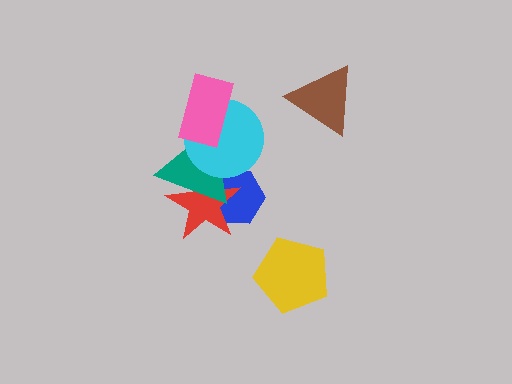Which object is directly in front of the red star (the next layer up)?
The teal triangle is directly in front of the red star.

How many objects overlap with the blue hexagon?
3 objects overlap with the blue hexagon.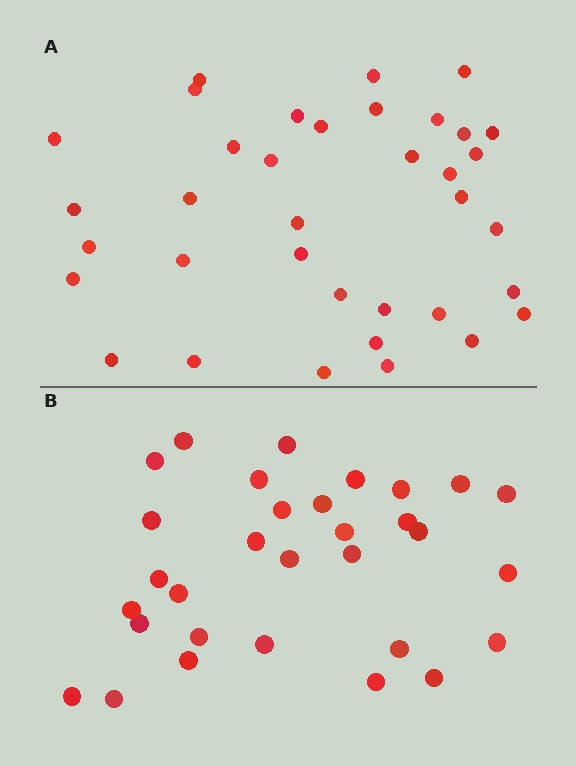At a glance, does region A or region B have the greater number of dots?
Region A (the top region) has more dots.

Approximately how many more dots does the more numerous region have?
Region A has about 5 more dots than region B.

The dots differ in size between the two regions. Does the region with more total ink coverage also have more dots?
No. Region B has more total ink coverage because its dots are larger, but region A actually contains more individual dots. Total area can be misleading — the number of items is what matters here.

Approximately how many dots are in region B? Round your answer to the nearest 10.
About 30 dots. (The exact count is 31, which rounds to 30.)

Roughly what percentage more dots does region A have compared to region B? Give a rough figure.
About 15% more.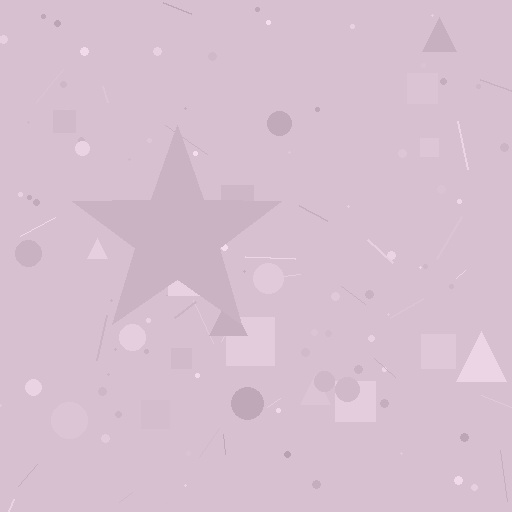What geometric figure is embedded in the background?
A star is embedded in the background.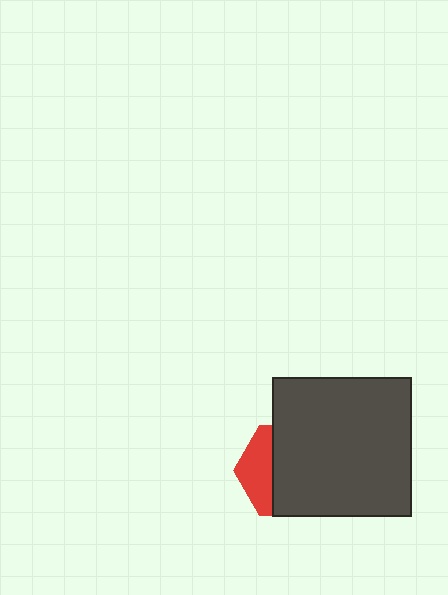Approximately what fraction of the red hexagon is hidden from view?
Roughly 67% of the red hexagon is hidden behind the dark gray square.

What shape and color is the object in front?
The object in front is a dark gray square.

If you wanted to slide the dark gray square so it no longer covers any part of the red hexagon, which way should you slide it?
Slide it right — that is the most direct way to separate the two shapes.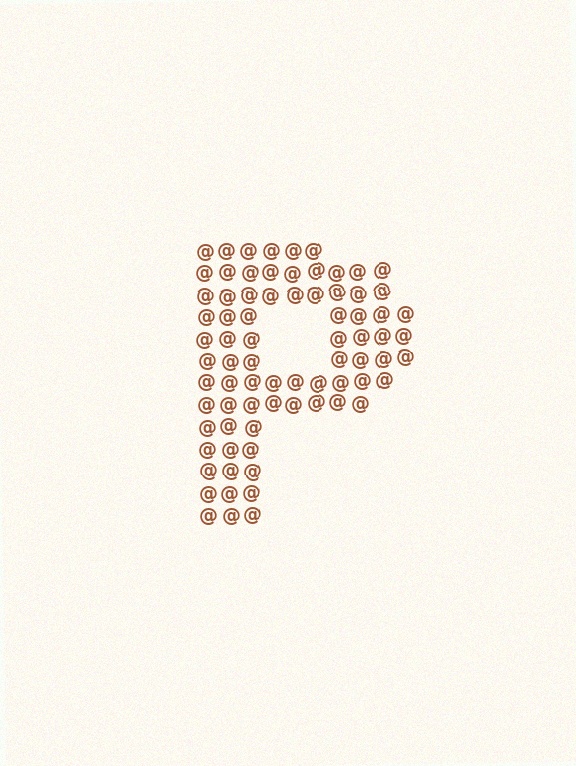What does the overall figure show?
The overall figure shows the letter P.